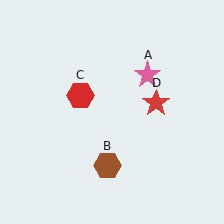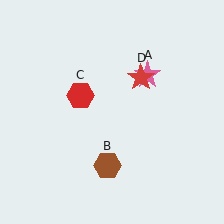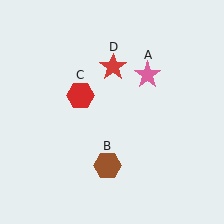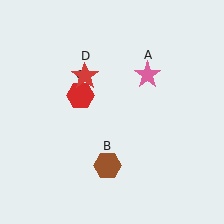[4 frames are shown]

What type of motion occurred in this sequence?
The red star (object D) rotated counterclockwise around the center of the scene.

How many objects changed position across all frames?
1 object changed position: red star (object D).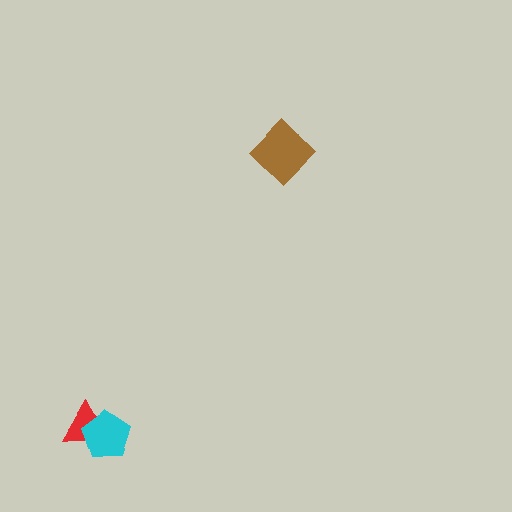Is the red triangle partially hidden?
Yes, it is partially covered by another shape.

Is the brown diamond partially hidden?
No, no other shape covers it.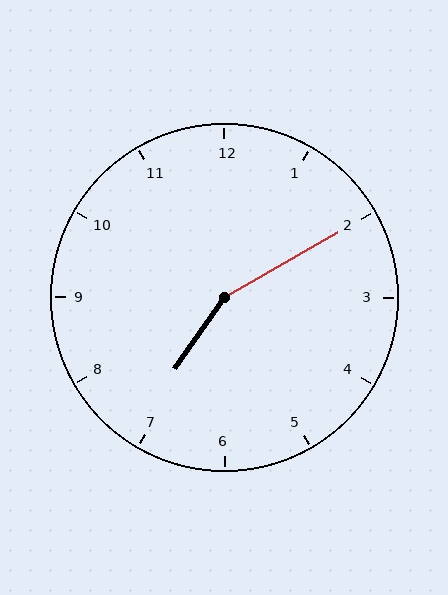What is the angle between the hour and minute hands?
Approximately 155 degrees.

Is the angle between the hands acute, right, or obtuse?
It is obtuse.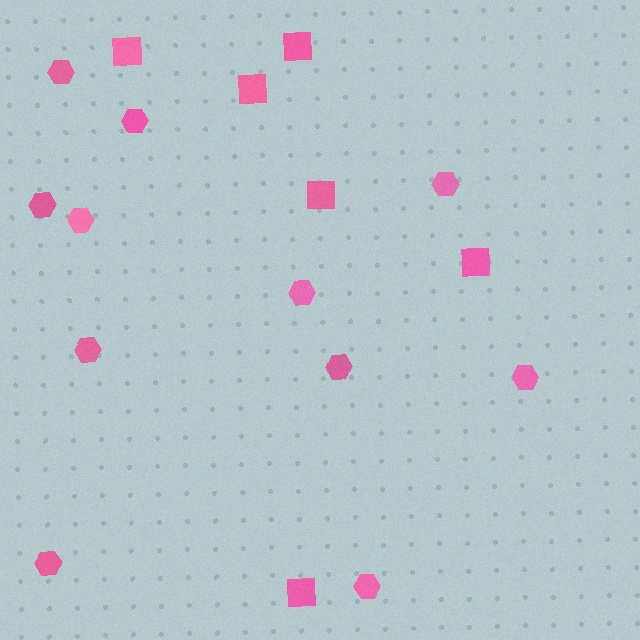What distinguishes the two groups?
There are 2 groups: one group of hexagons (11) and one group of squares (6).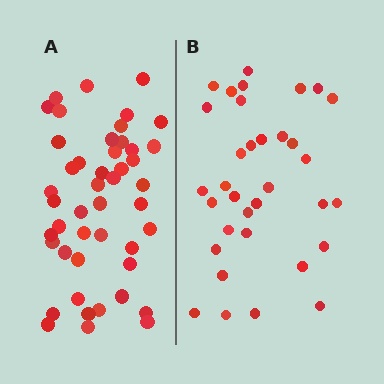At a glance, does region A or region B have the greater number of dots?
Region A (the left region) has more dots.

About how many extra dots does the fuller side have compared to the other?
Region A has roughly 12 or so more dots than region B.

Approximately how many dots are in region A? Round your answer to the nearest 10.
About 50 dots. (The exact count is 46, which rounds to 50.)